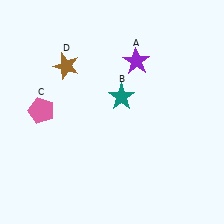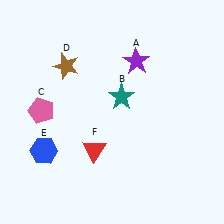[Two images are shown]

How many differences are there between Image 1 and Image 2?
There are 2 differences between the two images.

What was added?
A blue hexagon (E), a red triangle (F) were added in Image 2.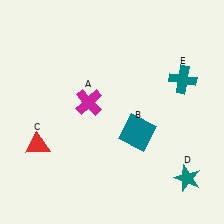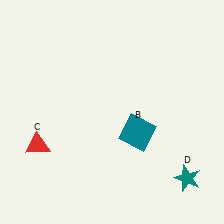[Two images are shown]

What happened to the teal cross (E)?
The teal cross (E) was removed in Image 2. It was in the top-right area of Image 1.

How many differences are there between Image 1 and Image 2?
There are 2 differences between the two images.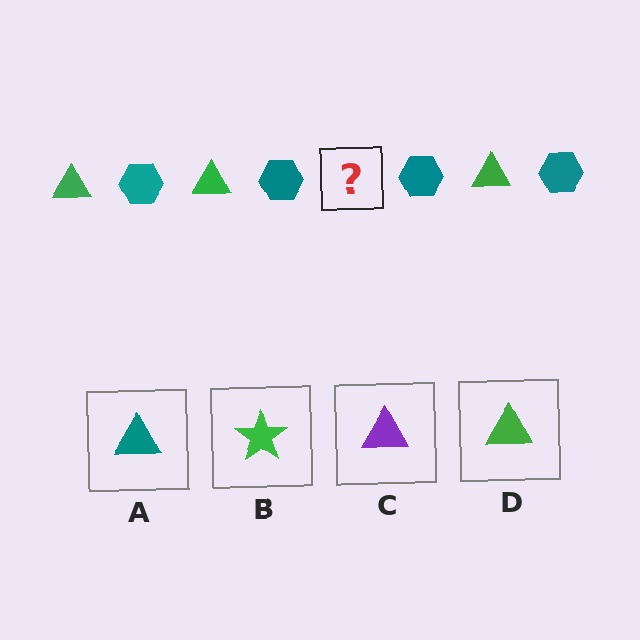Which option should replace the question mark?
Option D.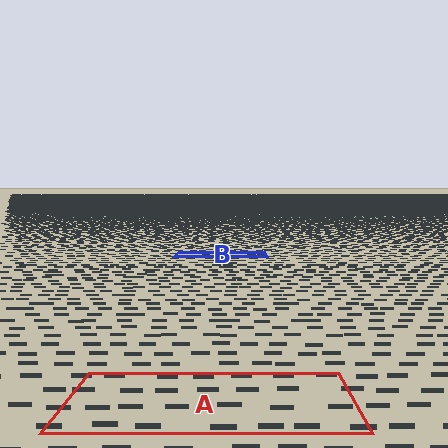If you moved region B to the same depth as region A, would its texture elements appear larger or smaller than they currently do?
They would appear larger. At a closer depth, the same texture elements are projected at a bigger on-screen size.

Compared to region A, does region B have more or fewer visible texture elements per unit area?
Region B has more texture elements per unit area — they are packed more densely because it is farther away.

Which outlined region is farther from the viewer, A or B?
Region B is farther from the viewer — the texture elements inside it appear smaller and more densely packed.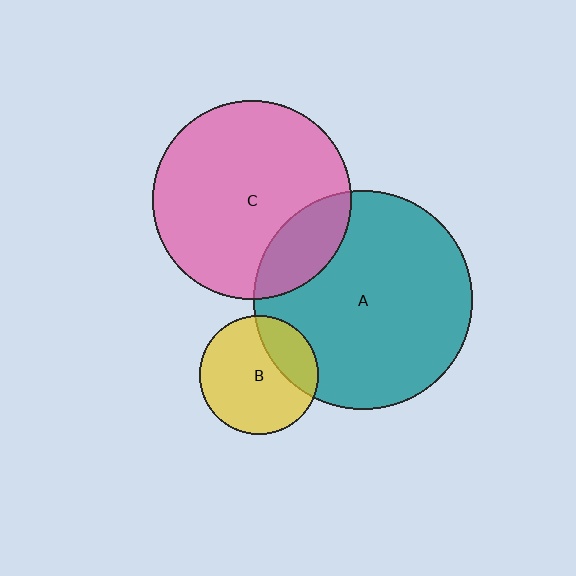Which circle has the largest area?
Circle A (teal).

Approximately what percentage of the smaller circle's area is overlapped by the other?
Approximately 25%.